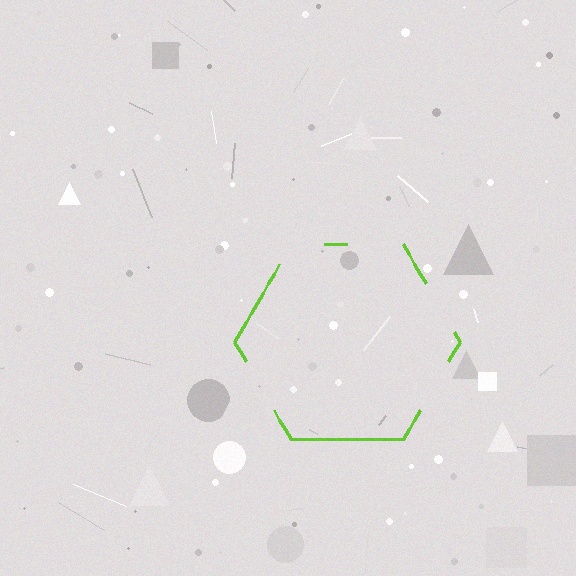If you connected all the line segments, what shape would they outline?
They would outline a hexagon.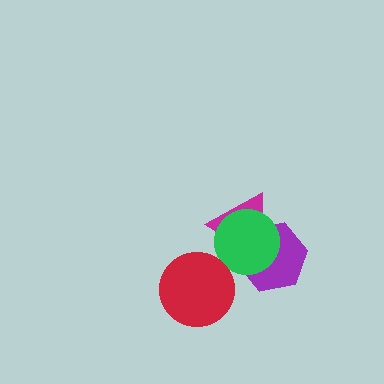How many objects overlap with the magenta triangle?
2 objects overlap with the magenta triangle.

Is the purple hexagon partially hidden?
Yes, it is partially covered by another shape.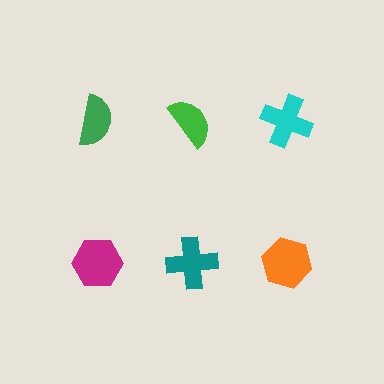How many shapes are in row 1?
3 shapes.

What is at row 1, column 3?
A cyan cross.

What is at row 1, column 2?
A green semicircle.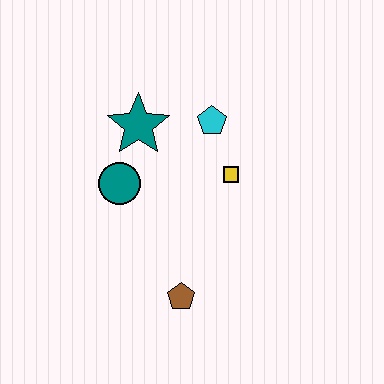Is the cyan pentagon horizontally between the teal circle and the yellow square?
Yes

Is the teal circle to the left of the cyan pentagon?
Yes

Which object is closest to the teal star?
The teal circle is closest to the teal star.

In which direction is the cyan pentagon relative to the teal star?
The cyan pentagon is to the right of the teal star.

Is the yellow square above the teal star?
No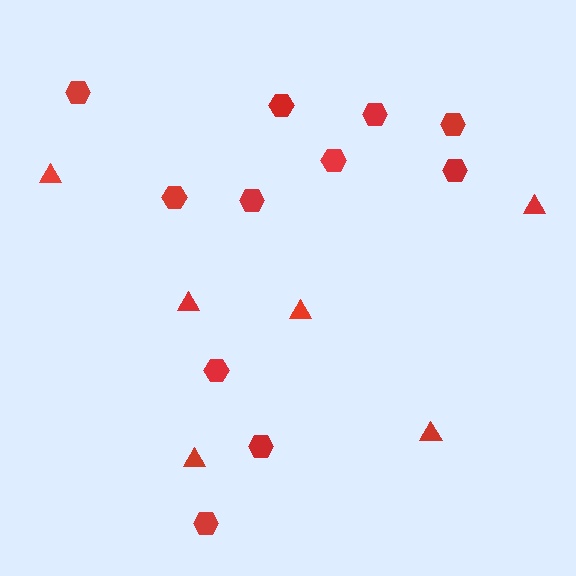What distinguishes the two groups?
There are 2 groups: one group of hexagons (11) and one group of triangles (6).